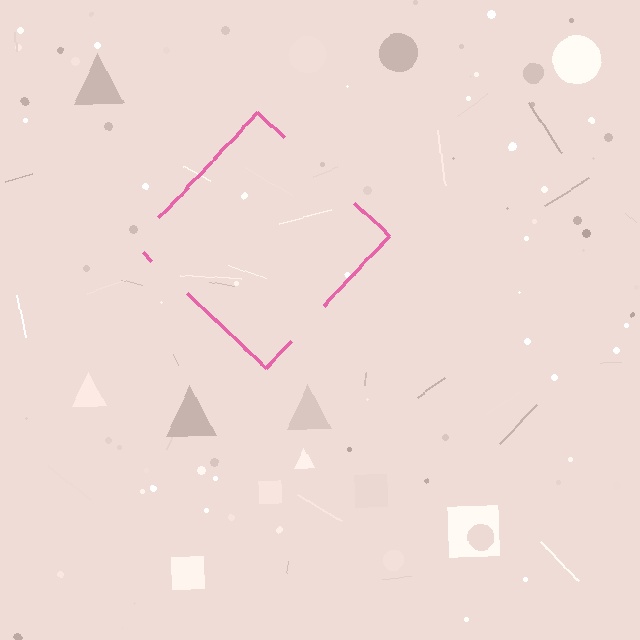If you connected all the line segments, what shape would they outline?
They would outline a diamond.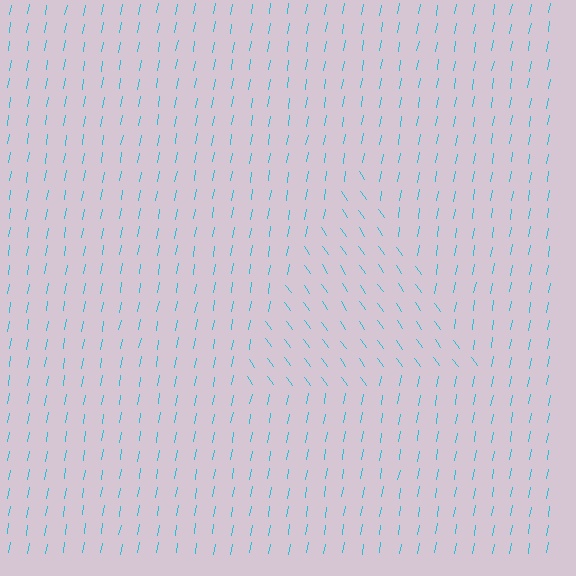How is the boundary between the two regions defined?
The boundary is defined purely by a change in line orientation (approximately 45 degrees difference). All lines are the same color and thickness.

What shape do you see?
I see a triangle.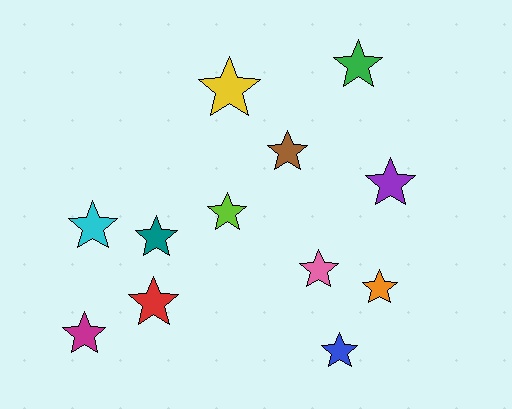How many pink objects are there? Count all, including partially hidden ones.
There is 1 pink object.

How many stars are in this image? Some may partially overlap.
There are 12 stars.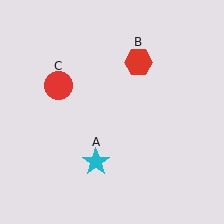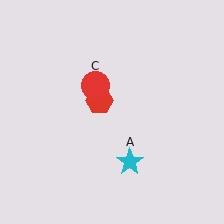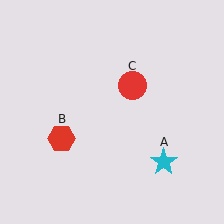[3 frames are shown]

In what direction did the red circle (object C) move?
The red circle (object C) moved right.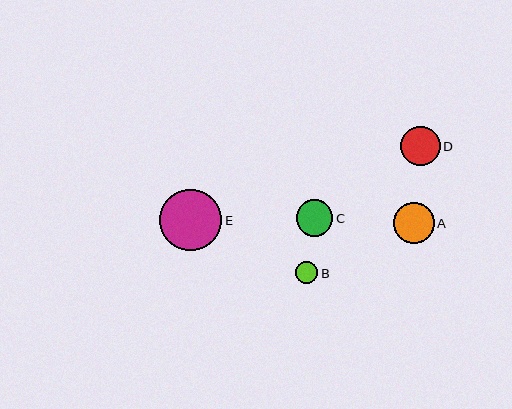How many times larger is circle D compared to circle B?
Circle D is approximately 1.8 times the size of circle B.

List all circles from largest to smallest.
From largest to smallest: E, A, D, C, B.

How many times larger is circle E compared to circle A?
Circle E is approximately 1.5 times the size of circle A.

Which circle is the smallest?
Circle B is the smallest with a size of approximately 22 pixels.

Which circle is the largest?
Circle E is the largest with a size of approximately 62 pixels.